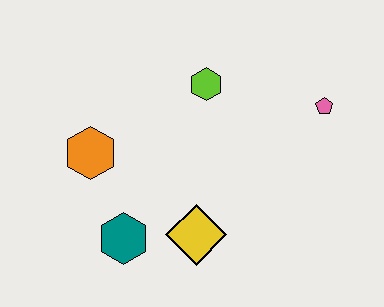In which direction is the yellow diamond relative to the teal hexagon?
The yellow diamond is to the right of the teal hexagon.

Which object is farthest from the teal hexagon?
The pink pentagon is farthest from the teal hexagon.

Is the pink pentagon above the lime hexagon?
No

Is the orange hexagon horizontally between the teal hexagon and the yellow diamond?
No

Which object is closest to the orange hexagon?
The teal hexagon is closest to the orange hexagon.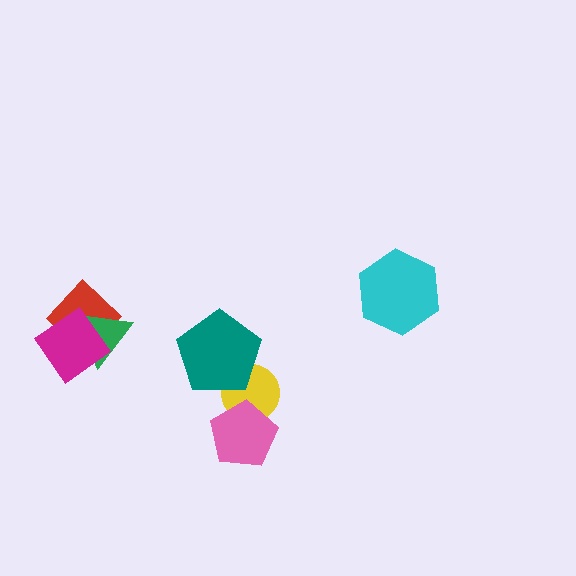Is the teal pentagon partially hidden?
No, no other shape covers it.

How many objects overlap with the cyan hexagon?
0 objects overlap with the cyan hexagon.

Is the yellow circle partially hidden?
Yes, it is partially covered by another shape.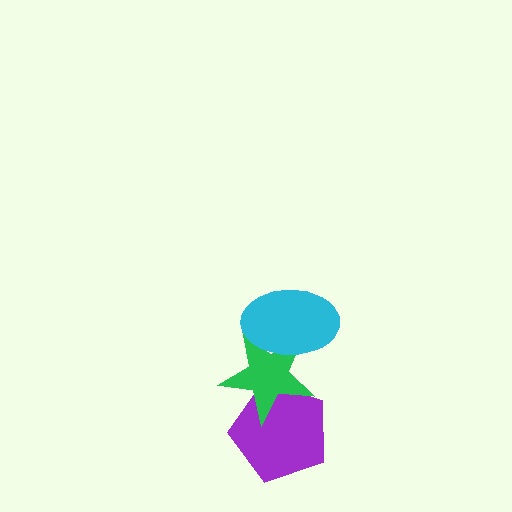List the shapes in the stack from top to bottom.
From top to bottom: the cyan ellipse, the green star, the purple pentagon.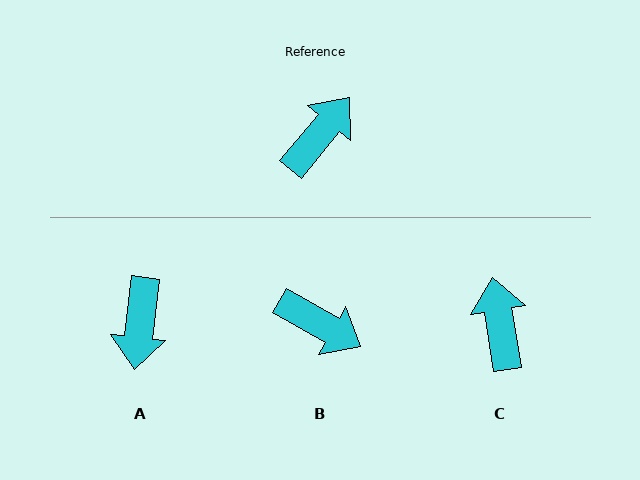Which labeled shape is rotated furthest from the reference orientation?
A, about 147 degrees away.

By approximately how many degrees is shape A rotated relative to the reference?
Approximately 147 degrees clockwise.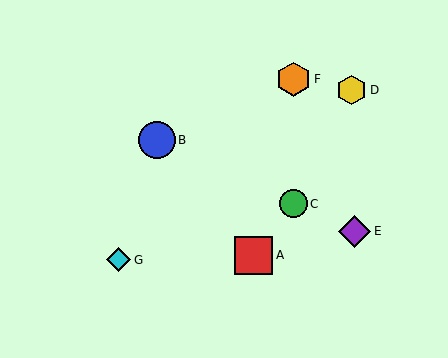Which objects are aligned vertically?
Objects C, F are aligned vertically.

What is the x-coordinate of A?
Object A is at x≈254.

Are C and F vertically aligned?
Yes, both are at x≈294.